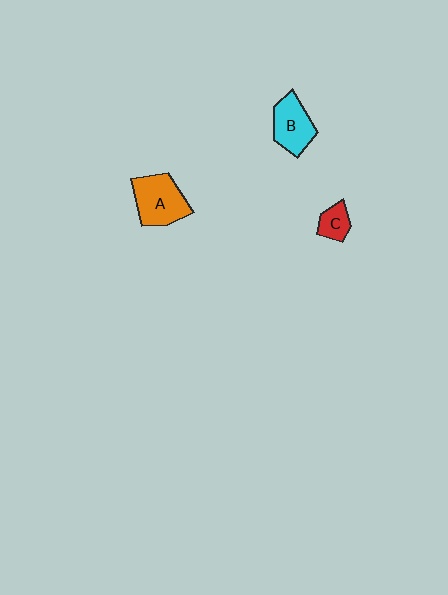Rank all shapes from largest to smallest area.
From largest to smallest: A (orange), B (cyan), C (red).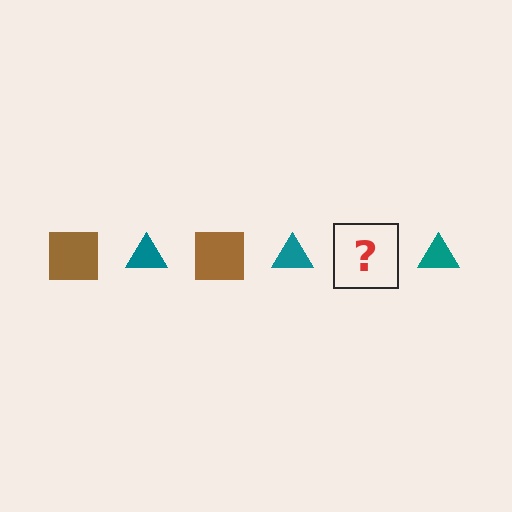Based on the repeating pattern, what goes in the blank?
The blank should be a brown square.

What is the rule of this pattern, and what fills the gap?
The rule is that the pattern alternates between brown square and teal triangle. The gap should be filled with a brown square.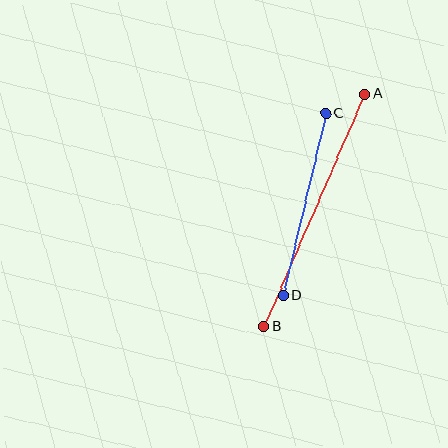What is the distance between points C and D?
The distance is approximately 187 pixels.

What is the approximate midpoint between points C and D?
The midpoint is at approximately (304, 204) pixels.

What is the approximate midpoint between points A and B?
The midpoint is at approximately (314, 210) pixels.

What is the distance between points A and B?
The distance is approximately 253 pixels.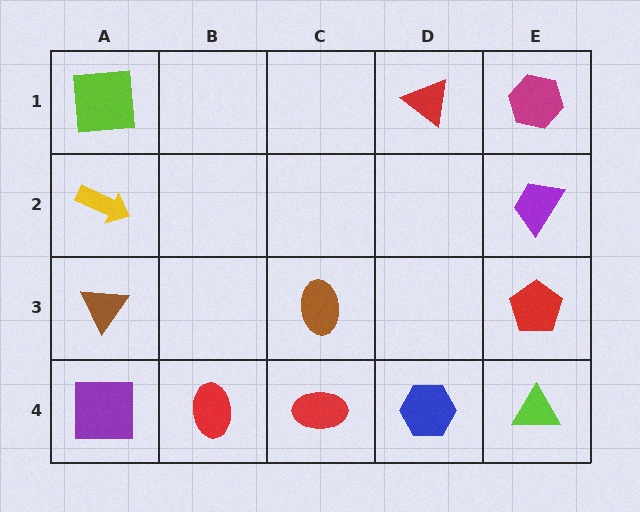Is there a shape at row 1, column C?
No, that cell is empty.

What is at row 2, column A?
A yellow arrow.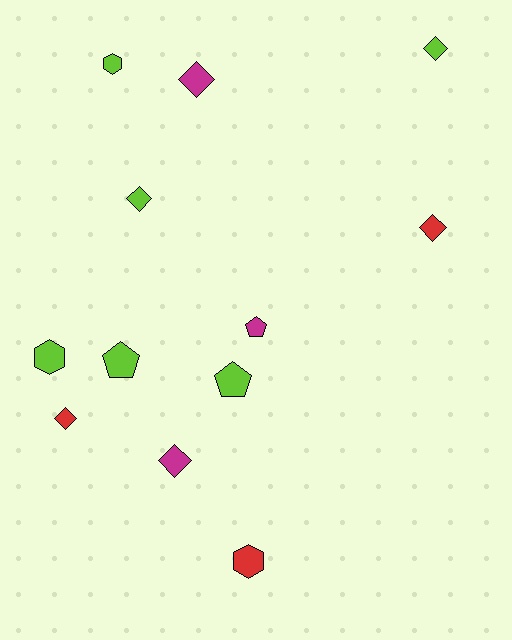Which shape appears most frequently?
Diamond, with 6 objects.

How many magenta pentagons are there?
There is 1 magenta pentagon.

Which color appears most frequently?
Lime, with 6 objects.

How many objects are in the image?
There are 12 objects.